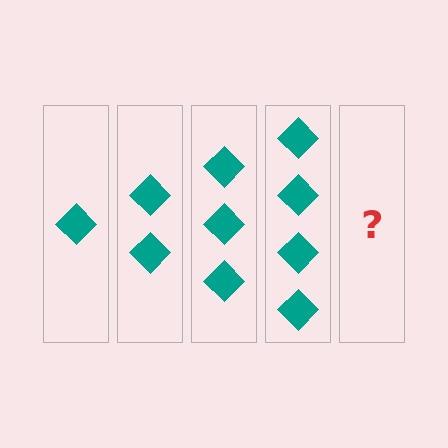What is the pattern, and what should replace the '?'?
The pattern is that each step adds one more diamond. The '?' should be 5 diamonds.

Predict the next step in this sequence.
The next step is 5 diamonds.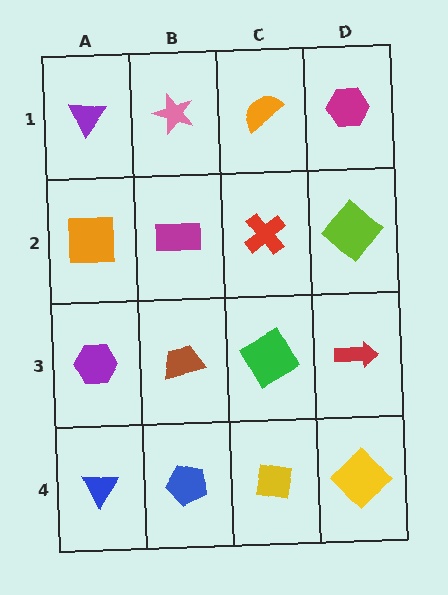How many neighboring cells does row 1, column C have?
3.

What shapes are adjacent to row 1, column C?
A red cross (row 2, column C), a pink star (row 1, column B), a magenta hexagon (row 1, column D).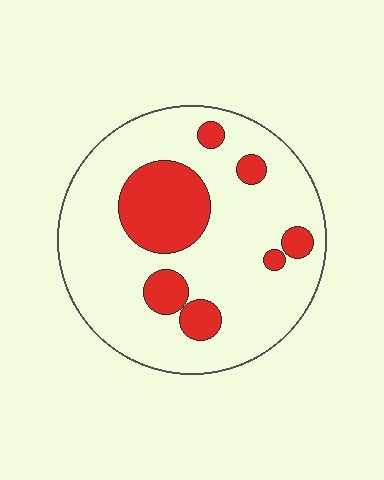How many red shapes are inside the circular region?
7.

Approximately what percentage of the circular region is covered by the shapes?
Approximately 20%.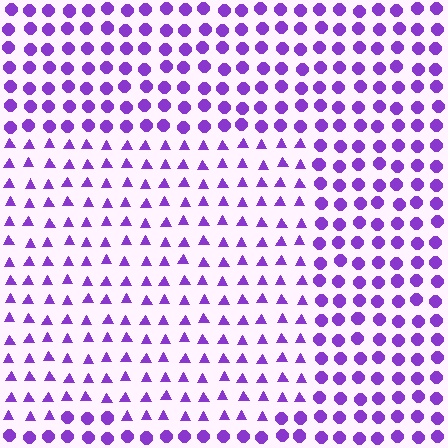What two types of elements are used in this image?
The image uses triangles inside the rectangle region and circles outside it.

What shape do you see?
I see a rectangle.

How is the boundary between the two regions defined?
The boundary is defined by a change in element shape: triangles inside vs. circles outside. All elements share the same color and spacing.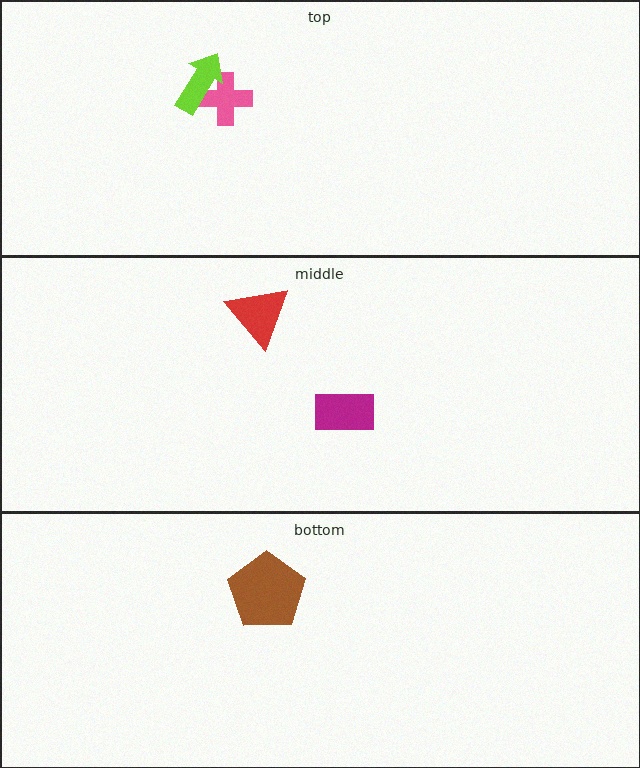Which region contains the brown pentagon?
The bottom region.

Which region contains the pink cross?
The top region.